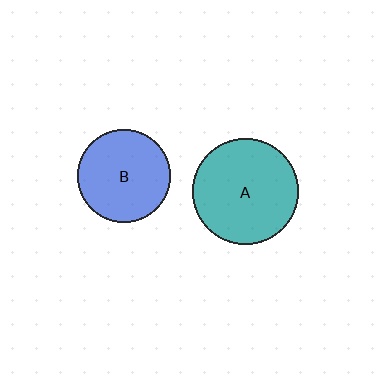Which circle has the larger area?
Circle A (teal).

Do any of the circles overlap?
No, none of the circles overlap.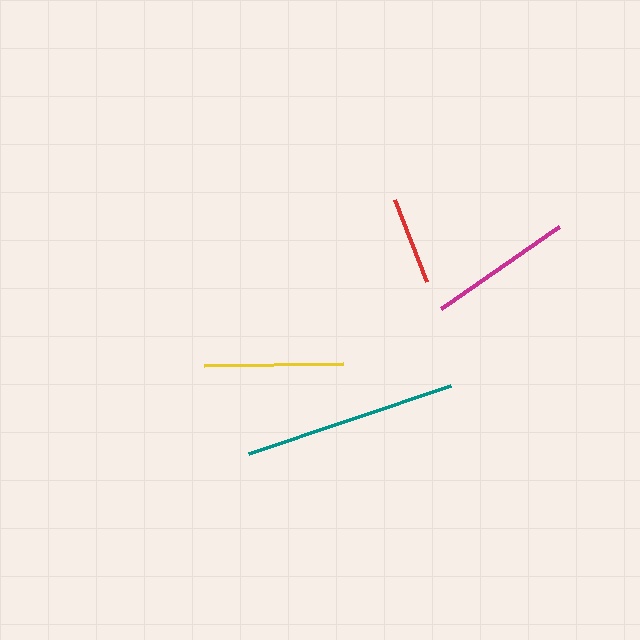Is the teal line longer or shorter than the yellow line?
The teal line is longer than the yellow line.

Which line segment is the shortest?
The red line is the shortest at approximately 87 pixels.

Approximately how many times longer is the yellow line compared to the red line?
The yellow line is approximately 1.6 times the length of the red line.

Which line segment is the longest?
The teal line is the longest at approximately 213 pixels.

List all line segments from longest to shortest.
From longest to shortest: teal, magenta, yellow, red.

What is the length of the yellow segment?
The yellow segment is approximately 140 pixels long.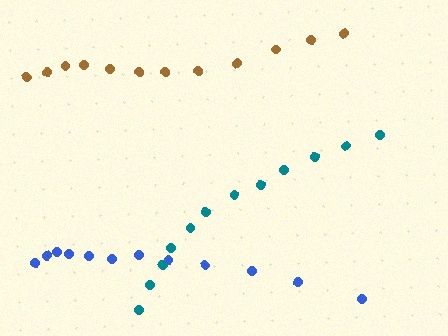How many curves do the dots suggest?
There are 3 distinct paths.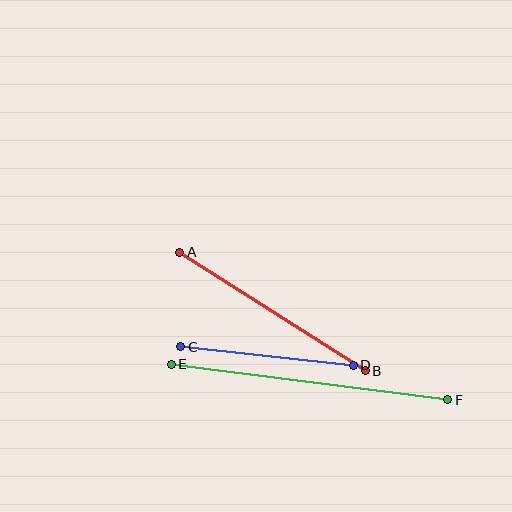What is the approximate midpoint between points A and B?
The midpoint is at approximately (272, 312) pixels.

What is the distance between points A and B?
The distance is approximately 220 pixels.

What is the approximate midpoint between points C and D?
The midpoint is at approximately (267, 356) pixels.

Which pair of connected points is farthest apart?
Points E and F are farthest apart.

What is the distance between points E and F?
The distance is approximately 279 pixels.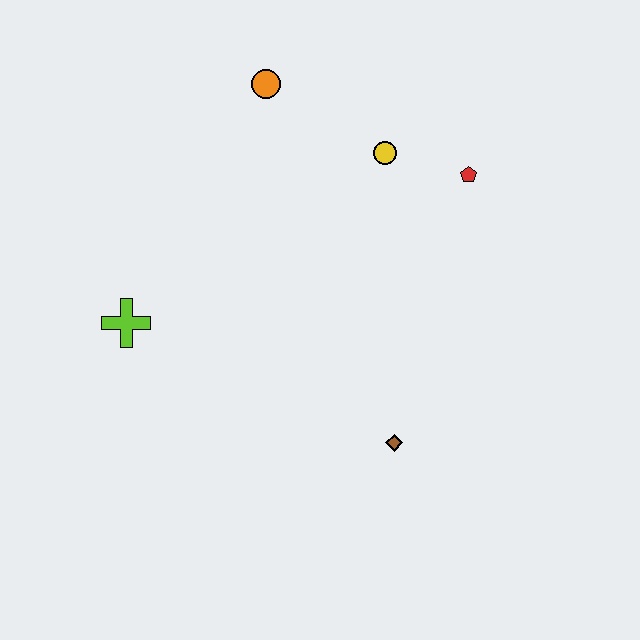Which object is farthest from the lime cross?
The red pentagon is farthest from the lime cross.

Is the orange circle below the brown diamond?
No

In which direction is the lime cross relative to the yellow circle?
The lime cross is to the left of the yellow circle.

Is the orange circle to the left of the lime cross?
No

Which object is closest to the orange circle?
The yellow circle is closest to the orange circle.